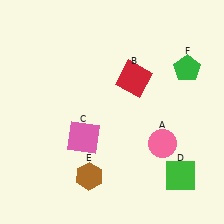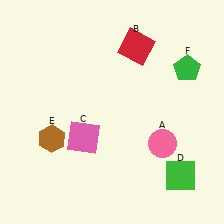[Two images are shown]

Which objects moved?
The objects that moved are: the red square (B), the brown hexagon (E).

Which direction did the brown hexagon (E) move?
The brown hexagon (E) moved left.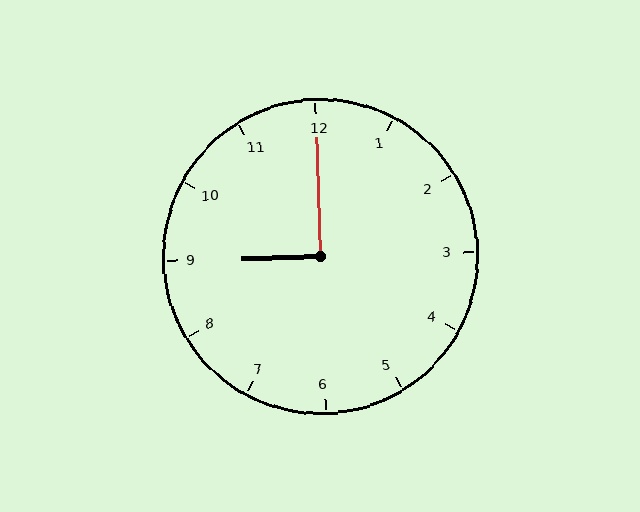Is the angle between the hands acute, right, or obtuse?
It is right.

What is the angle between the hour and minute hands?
Approximately 90 degrees.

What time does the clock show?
9:00.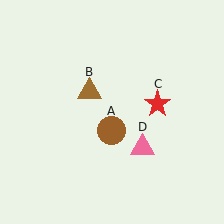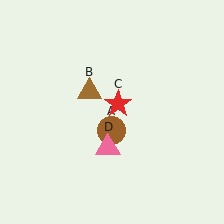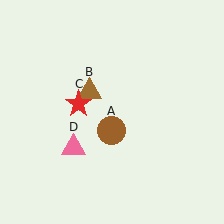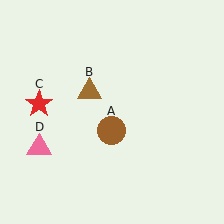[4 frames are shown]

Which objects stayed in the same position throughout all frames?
Brown circle (object A) and brown triangle (object B) remained stationary.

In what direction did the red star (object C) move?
The red star (object C) moved left.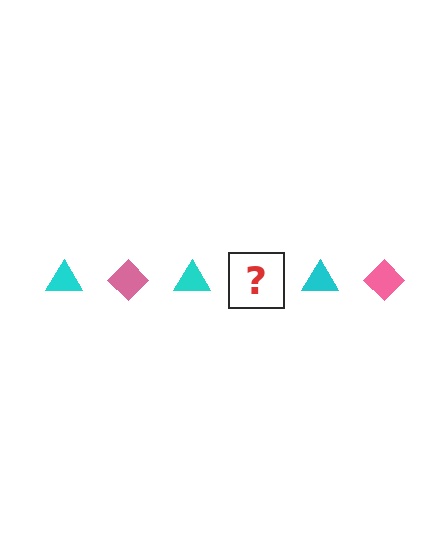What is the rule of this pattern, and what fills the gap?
The rule is that the pattern alternates between cyan triangle and pink diamond. The gap should be filled with a pink diamond.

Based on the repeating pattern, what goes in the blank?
The blank should be a pink diamond.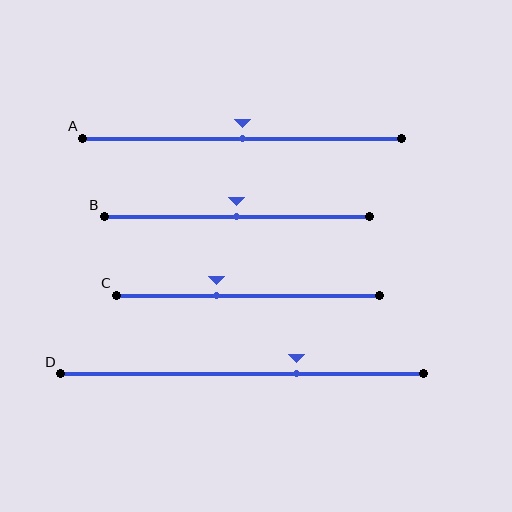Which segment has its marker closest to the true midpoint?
Segment A has its marker closest to the true midpoint.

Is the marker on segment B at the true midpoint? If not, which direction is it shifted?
Yes, the marker on segment B is at the true midpoint.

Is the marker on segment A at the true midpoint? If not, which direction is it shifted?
Yes, the marker on segment A is at the true midpoint.